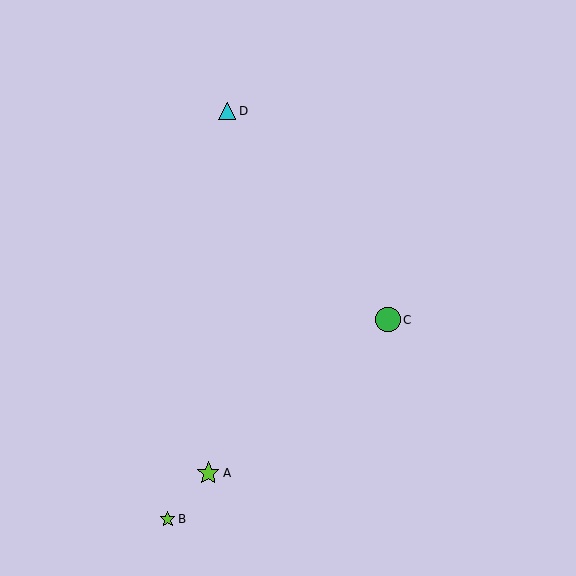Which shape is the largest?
The green circle (labeled C) is the largest.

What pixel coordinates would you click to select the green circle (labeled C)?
Click at (388, 320) to select the green circle C.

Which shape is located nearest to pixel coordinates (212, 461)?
The lime star (labeled A) at (208, 473) is nearest to that location.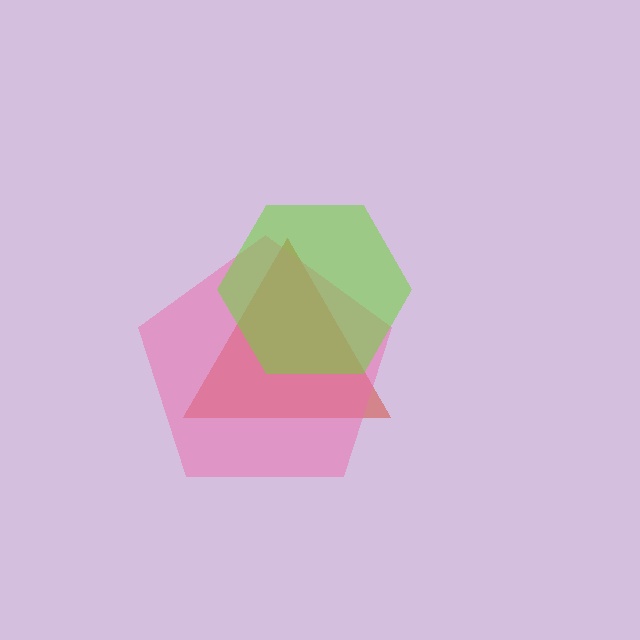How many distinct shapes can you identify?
There are 3 distinct shapes: a red triangle, a pink pentagon, a lime hexagon.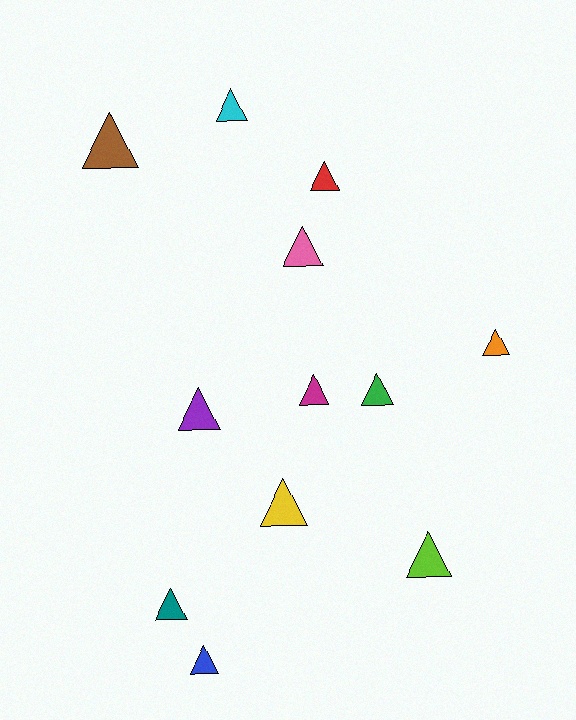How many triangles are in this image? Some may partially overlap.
There are 12 triangles.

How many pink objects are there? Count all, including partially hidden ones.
There is 1 pink object.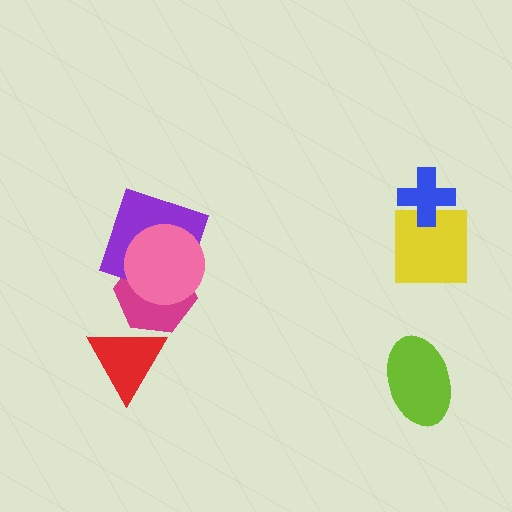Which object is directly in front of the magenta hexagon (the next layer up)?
The purple square is directly in front of the magenta hexagon.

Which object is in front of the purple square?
The pink circle is in front of the purple square.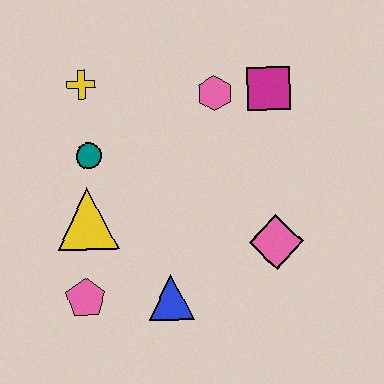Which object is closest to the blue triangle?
The pink pentagon is closest to the blue triangle.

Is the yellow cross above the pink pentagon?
Yes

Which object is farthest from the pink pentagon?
The magenta square is farthest from the pink pentagon.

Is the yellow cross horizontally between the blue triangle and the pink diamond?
No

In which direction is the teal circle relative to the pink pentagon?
The teal circle is above the pink pentagon.